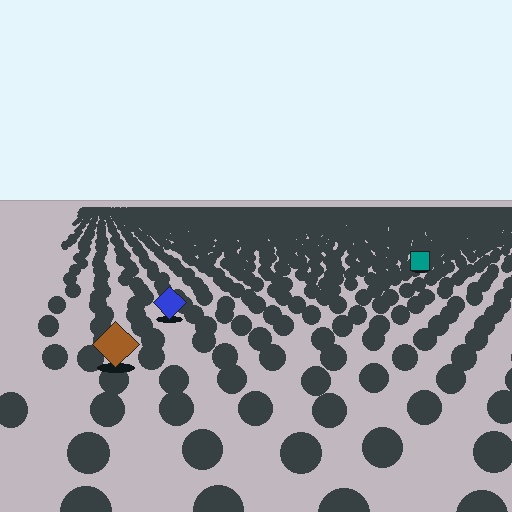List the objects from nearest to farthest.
From nearest to farthest: the brown diamond, the blue diamond, the teal square.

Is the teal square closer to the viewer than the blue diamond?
No. The blue diamond is closer — you can tell from the texture gradient: the ground texture is coarser near it.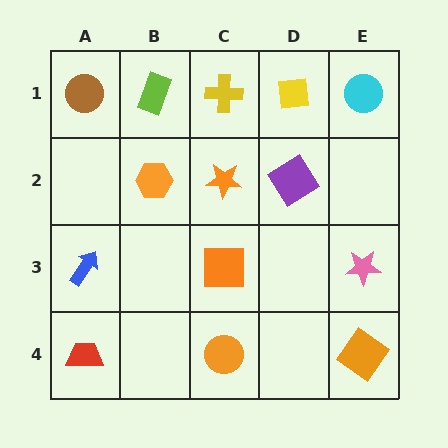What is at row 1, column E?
A cyan circle.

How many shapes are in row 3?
3 shapes.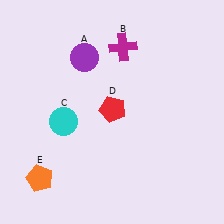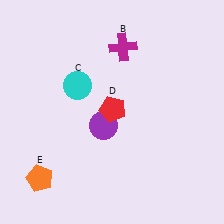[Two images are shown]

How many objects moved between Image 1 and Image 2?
2 objects moved between the two images.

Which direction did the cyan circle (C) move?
The cyan circle (C) moved up.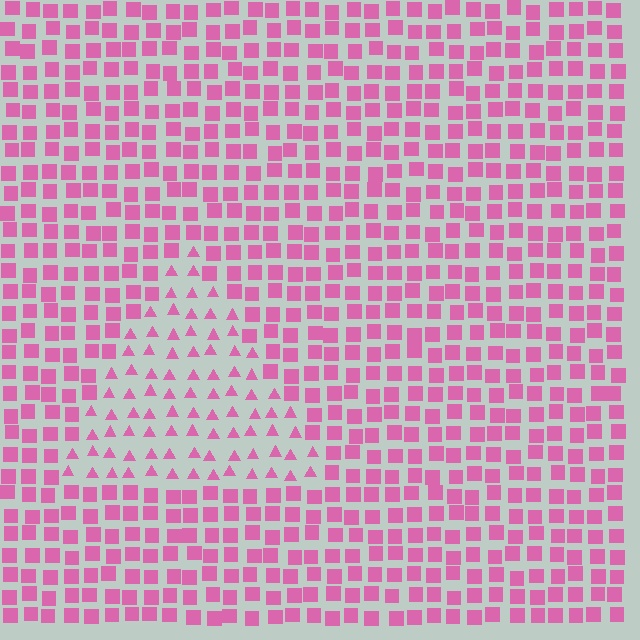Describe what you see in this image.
The image is filled with small pink elements arranged in a uniform grid. A triangle-shaped region contains triangles, while the surrounding area contains squares. The boundary is defined purely by the change in element shape.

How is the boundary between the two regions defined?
The boundary is defined by a change in element shape: triangles inside vs. squares outside. All elements share the same color and spacing.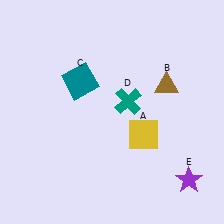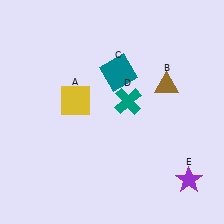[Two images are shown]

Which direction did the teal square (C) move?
The teal square (C) moved right.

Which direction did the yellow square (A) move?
The yellow square (A) moved left.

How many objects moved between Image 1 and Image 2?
2 objects moved between the two images.